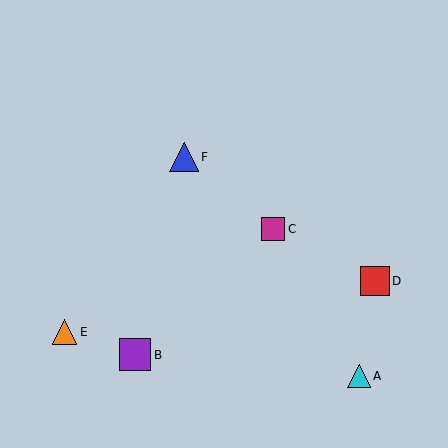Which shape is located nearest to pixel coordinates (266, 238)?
The magenta square (labeled C) at (273, 229) is nearest to that location.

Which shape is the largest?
The purple square (labeled B) is the largest.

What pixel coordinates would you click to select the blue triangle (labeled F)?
Click at (184, 157) to select the blue triangle F.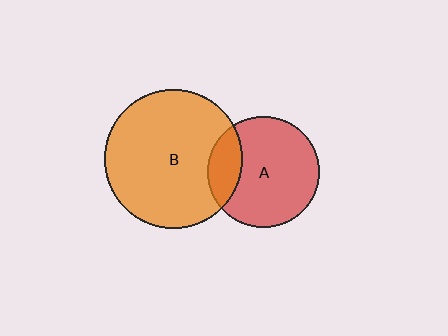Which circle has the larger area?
Circle B (orange).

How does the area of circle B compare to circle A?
Approximately 1.5 times.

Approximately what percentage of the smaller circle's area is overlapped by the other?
Approximately 20%.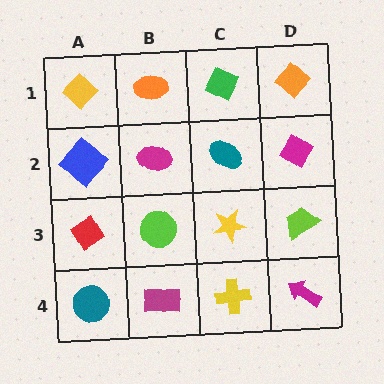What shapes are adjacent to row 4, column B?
A lime circle (row 3, column B), a teal circle (row 4, column A), a yellow cross (row 4, column C).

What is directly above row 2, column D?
An orange diamond.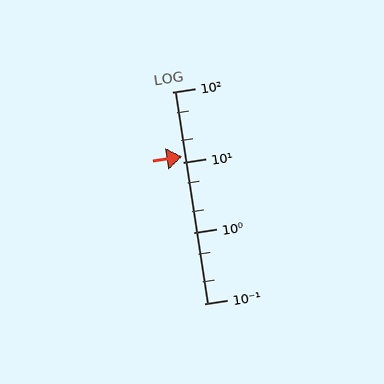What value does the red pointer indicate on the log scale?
The pointer indicates approximately 12.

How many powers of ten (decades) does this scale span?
The scale spans 3 decades, from 0.1 to 100.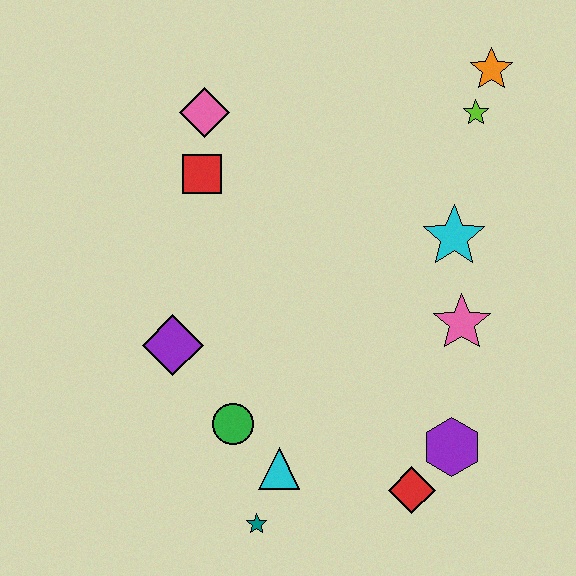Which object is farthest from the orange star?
The teal star is farthest from the orange star.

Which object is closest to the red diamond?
The purple hexagon is closest to the red diamond.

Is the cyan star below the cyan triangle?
No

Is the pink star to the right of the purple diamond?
Yes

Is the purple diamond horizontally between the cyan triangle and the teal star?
No